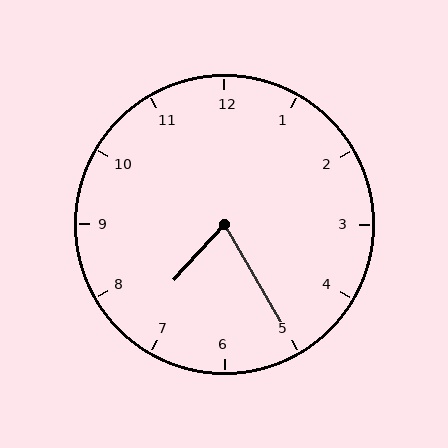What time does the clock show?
7:25.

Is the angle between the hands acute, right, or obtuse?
It is acute.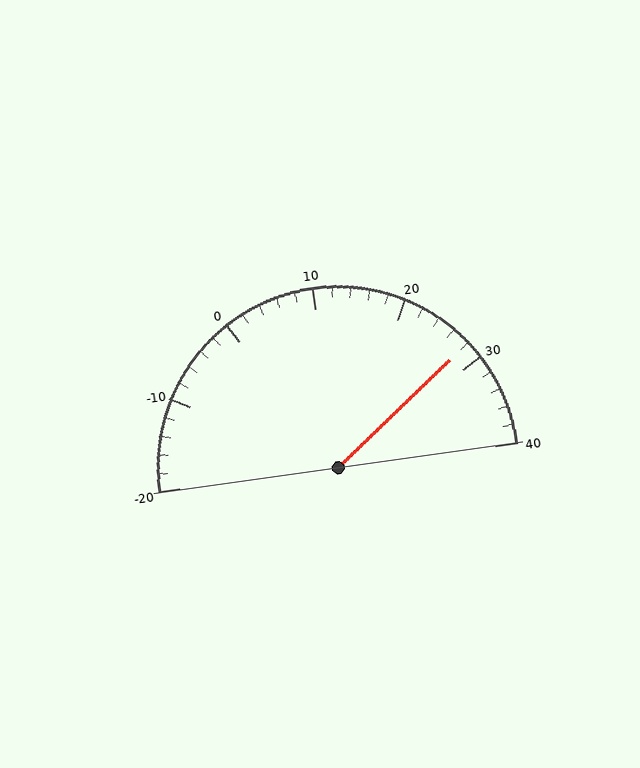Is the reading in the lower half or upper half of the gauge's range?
The reading is in the upper half of the range (-20 to 40).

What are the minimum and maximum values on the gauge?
The gauge ranges from -20 to 40.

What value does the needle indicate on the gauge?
The needle indicates approximately 28.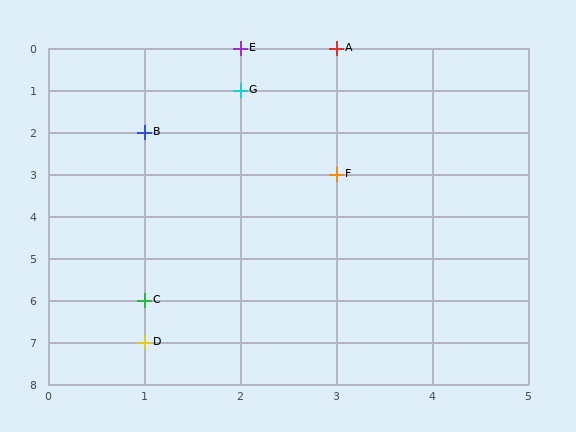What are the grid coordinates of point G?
Point G is at grid coordinates (2, 1).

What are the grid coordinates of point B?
Point B is at grid coordinates (1, 2).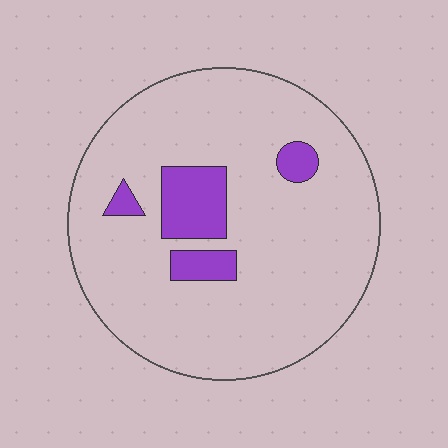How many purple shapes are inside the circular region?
4.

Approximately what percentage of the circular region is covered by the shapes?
Approximately 10%.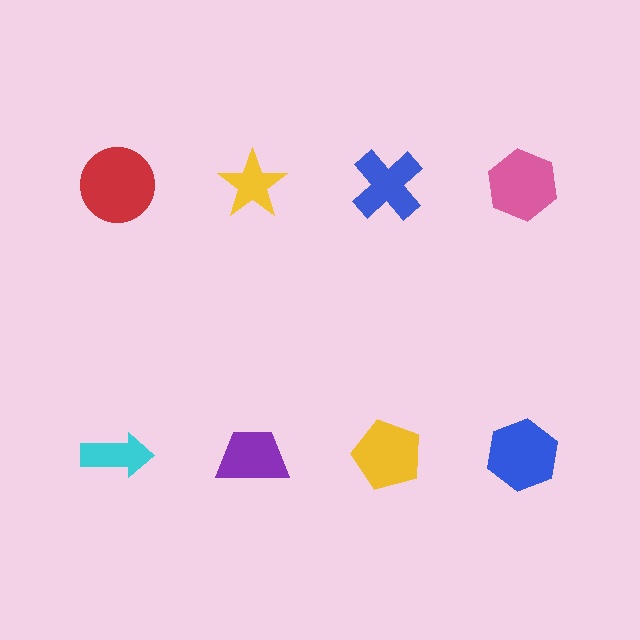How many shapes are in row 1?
4 shapes.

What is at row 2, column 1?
A cyan arrow.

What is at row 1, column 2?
A yellow star.